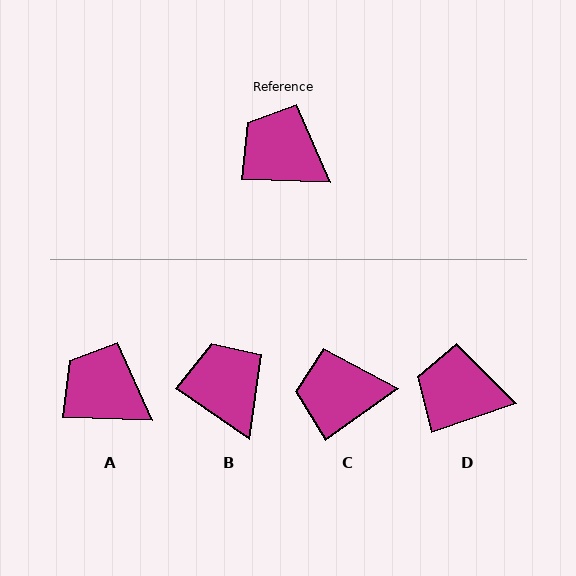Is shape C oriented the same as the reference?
No, it is off by about 37 degrees.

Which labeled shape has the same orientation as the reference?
A.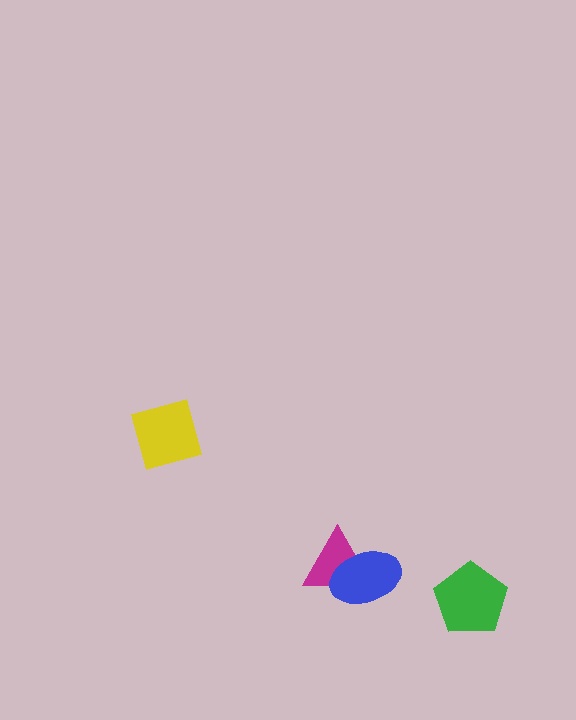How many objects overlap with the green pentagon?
0 objects overlap with the green pentagon.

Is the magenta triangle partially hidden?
Yes, it is partially covered by another shape.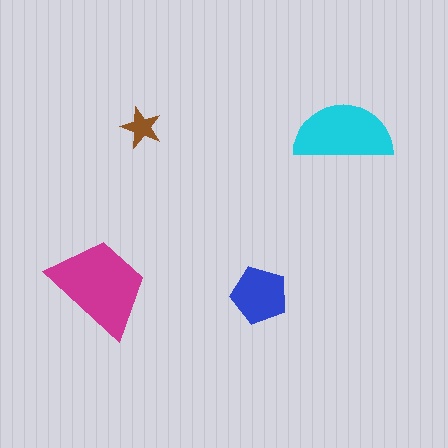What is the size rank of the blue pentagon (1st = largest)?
3rd.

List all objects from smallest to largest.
The brown star, the blue pentagon, the cyan semicircle, the magenta trapezoid.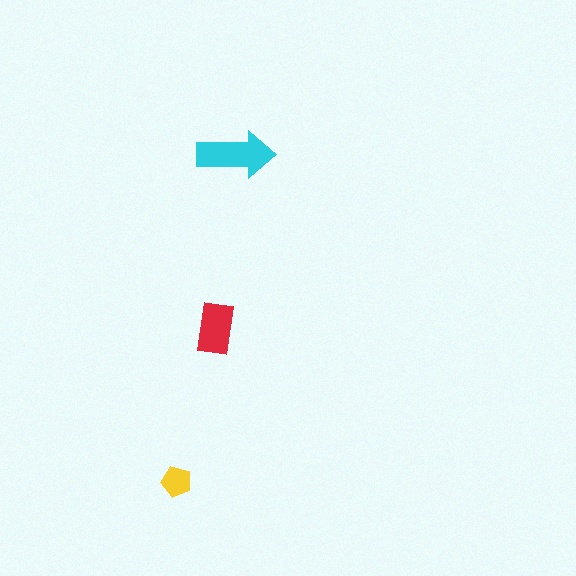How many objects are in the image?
There are 3 objects in the image.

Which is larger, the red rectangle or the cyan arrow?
The cyan arrow.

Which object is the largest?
The cyan arrow.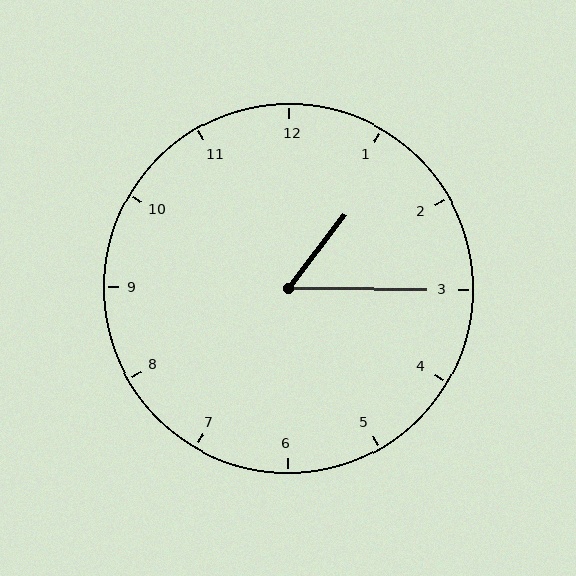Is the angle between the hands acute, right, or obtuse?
It is acute.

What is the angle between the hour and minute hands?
Approximately 52 degrees.